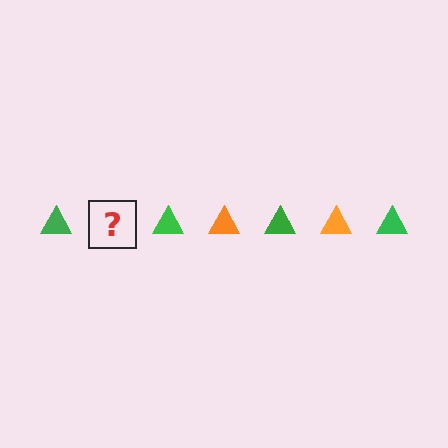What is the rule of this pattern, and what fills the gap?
The rule is that the pattern cycles through green, orange triangles. The gap should be filled with an orange triangle.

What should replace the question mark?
The question mark should be replaced with an orange triangle.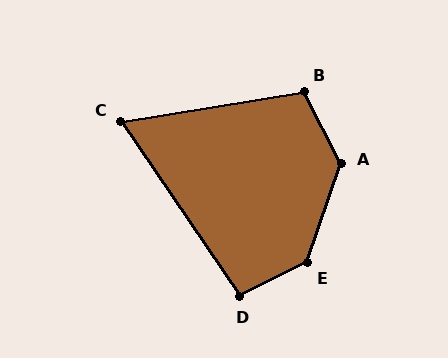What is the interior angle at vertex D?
Approximately 98 degrees (obtuse).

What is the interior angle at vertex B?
Approximately 108 degrees (obtuse).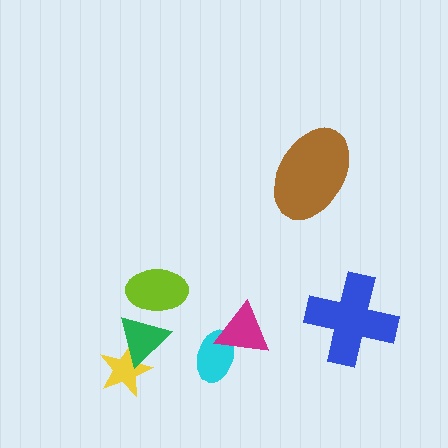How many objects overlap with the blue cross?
0 objects overlap with the blue cross.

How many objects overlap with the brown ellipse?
0 objects overlap with the brown ellipse.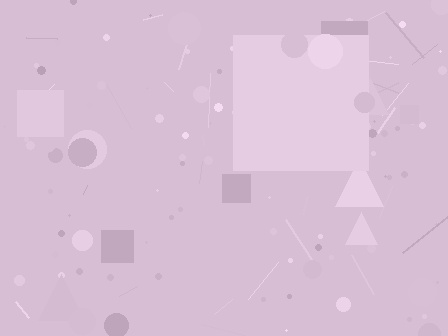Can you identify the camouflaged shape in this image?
The camouflaged shape is a square.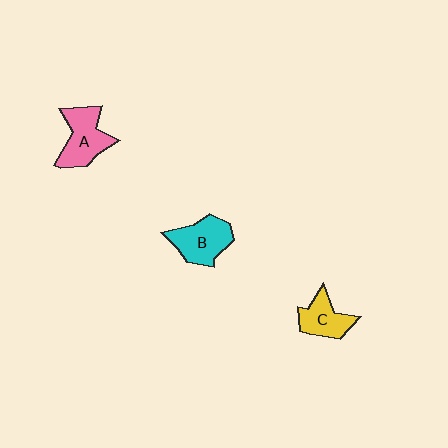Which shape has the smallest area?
Shape C (yellow).